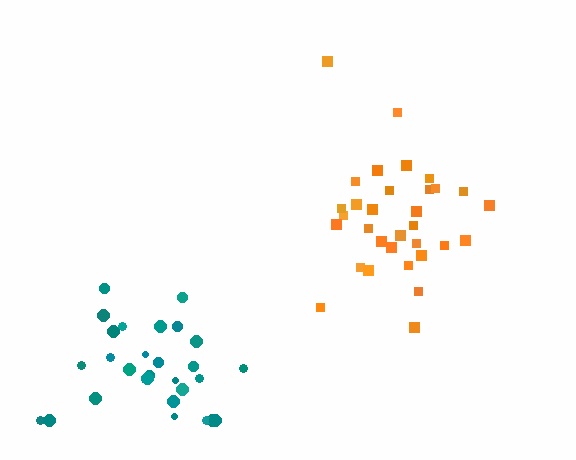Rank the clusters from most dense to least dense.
orange, teal.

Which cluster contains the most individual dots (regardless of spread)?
Orange (32).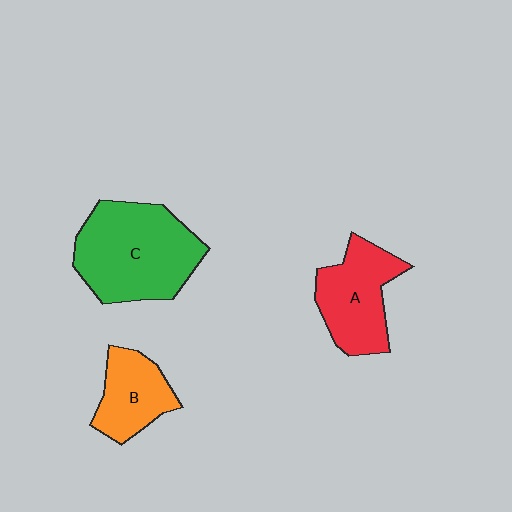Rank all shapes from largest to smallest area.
From largest to smallest: C (green), A (red), B (orange).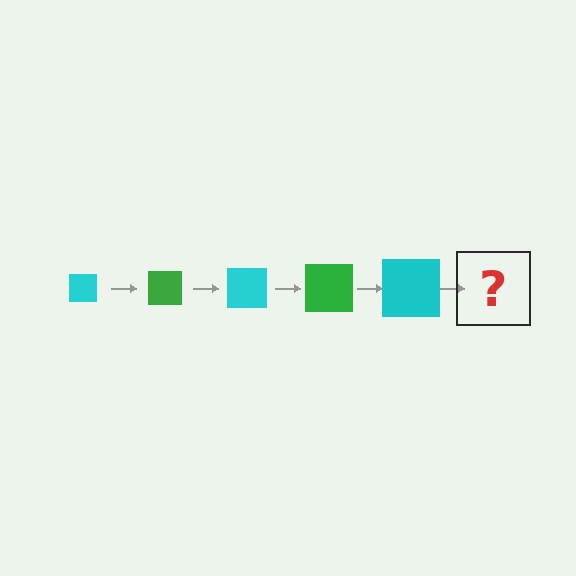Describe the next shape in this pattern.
It should be a green square, larger than the previous one.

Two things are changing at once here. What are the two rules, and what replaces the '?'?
The two rules are that the square grows larger each step and the color cycles through cyan and green. The '?' should be a green square, larger than the previous one.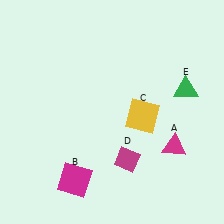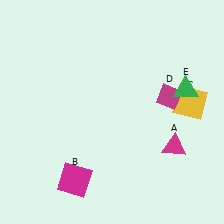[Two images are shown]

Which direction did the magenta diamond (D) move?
The magenta diamond (D) moved up.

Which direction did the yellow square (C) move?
The yellow square (C) moved right.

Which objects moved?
The objects that moved are: the yellow square (C), the magenta diamond (D).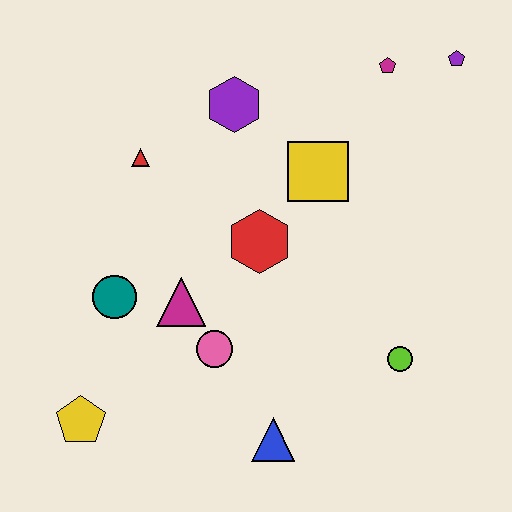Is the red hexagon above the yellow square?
No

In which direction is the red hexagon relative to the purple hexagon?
The red hexagon is below the purple hexagon.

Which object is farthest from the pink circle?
The purple pentagon is farthest from the pink circle.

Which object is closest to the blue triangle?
The pink circle is closest to the blue triangle.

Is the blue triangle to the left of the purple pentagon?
Yes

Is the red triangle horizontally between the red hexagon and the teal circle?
Yes